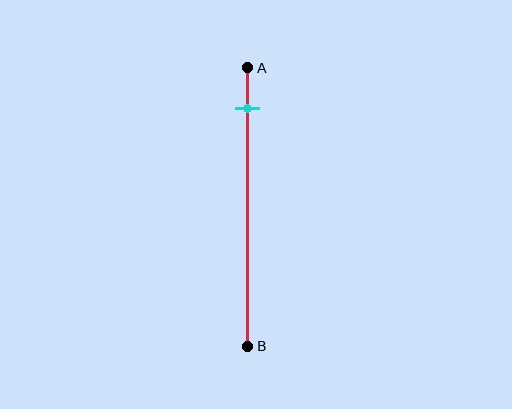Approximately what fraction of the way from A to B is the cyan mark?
The cyan mark is approximately 15% of the way from A to B.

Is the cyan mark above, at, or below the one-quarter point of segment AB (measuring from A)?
The cyan mark is above the one-quarter point of segment AB.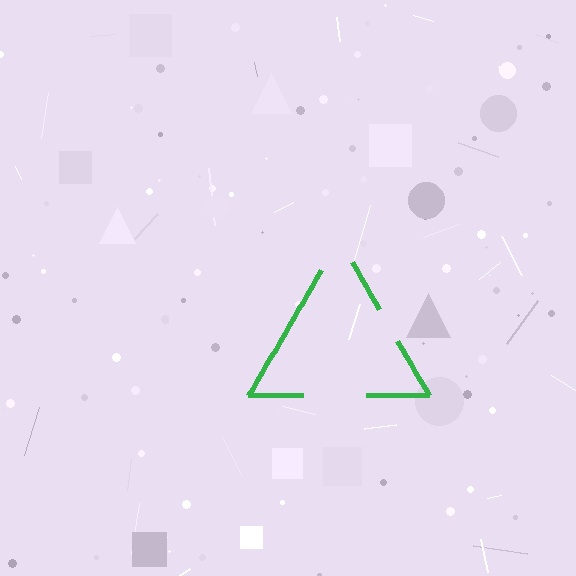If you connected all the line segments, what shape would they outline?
They would outline a triangle.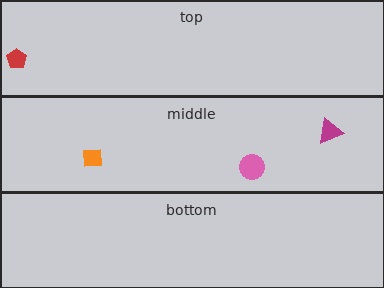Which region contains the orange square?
The middle region.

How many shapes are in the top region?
1.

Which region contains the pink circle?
The middle region.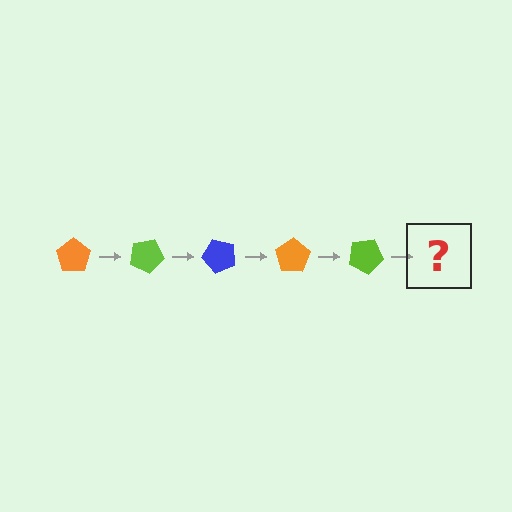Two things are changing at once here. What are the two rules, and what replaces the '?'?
The two rules are that it rotates 25 degrees each step and the color cycles through orange, lime, and blue. The '?' should be a blue pentagon, rotated 125 degrees from the start.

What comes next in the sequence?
The next element should be a blue pentagon, rotated 125 degrees from the start.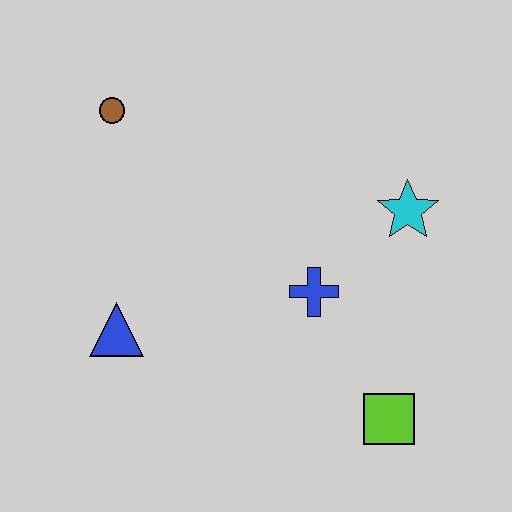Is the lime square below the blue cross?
Yes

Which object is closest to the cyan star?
The blue cross is closest to the cyan star.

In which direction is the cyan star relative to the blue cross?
The cyan star is to the right of the blue cross.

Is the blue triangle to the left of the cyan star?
Yes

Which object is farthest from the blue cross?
The brown circle is farthest from the blue cross.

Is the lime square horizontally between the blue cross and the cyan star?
Yes